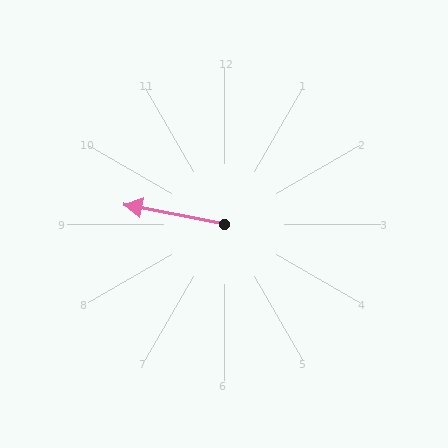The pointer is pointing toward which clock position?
Roughly 9 o'clock.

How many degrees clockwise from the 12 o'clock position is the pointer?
Approximately 281 degrees.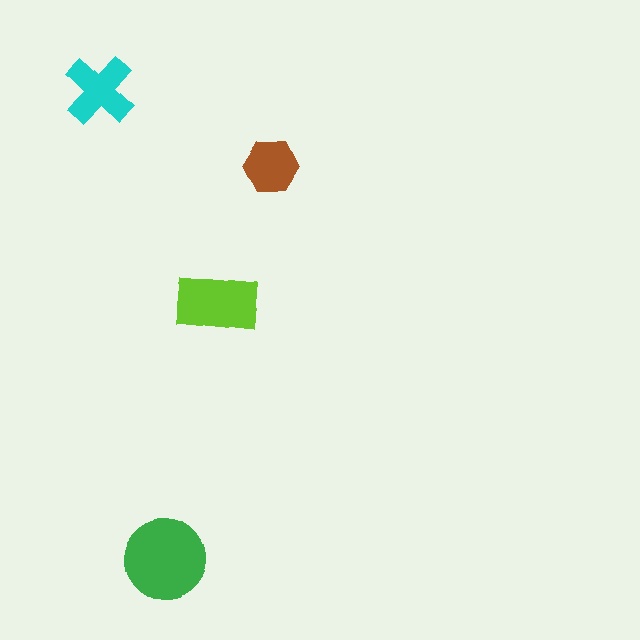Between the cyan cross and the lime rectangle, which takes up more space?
The lime rectangle.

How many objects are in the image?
There are 4 objects in the image.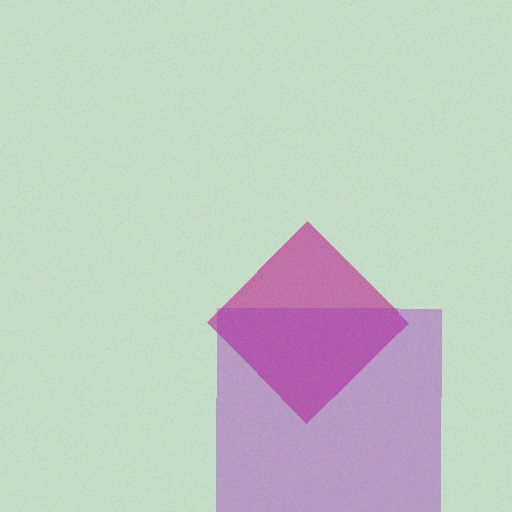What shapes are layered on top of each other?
The layered shapes are: a magenta diamond, a purple square.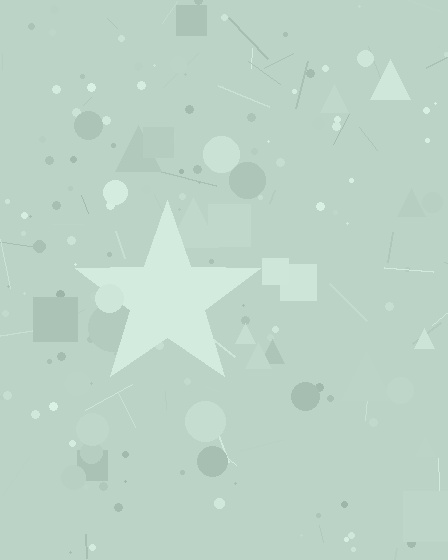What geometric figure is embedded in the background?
A star is embedded in the background.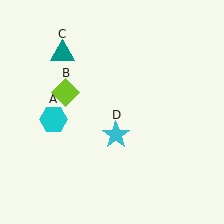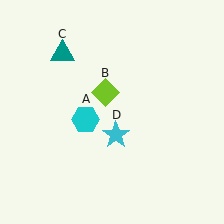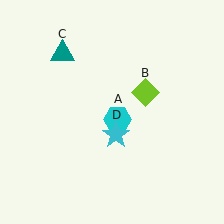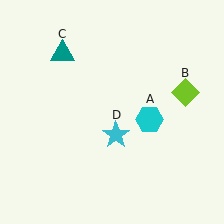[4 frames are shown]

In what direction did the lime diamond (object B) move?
The lime diamond (object B) moved right.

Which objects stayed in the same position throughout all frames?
Teal triangle (object C) and cyan star (object D) remained stationary.